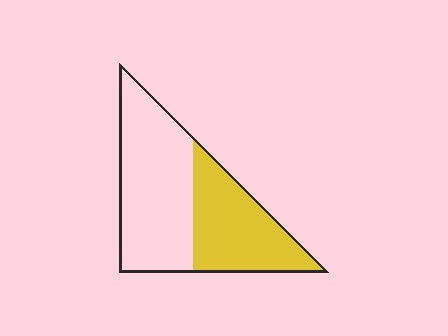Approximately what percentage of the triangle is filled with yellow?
Approximately 40%.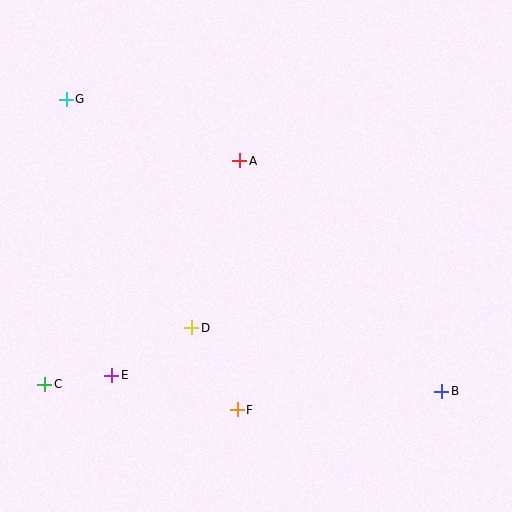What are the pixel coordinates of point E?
Point E is at (112, 375).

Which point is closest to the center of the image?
Point D at (192, 328) is closest to the center.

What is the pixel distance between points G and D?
The distance between G and D is 261 pixels.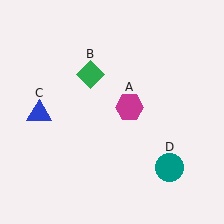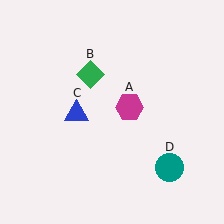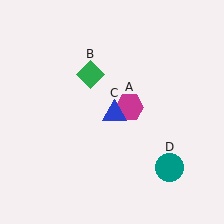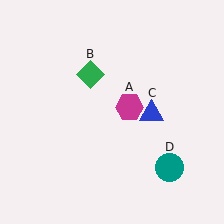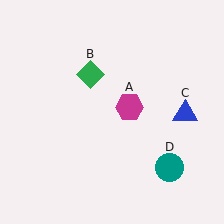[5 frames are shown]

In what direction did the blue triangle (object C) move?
The blue triangle (object C) moved right.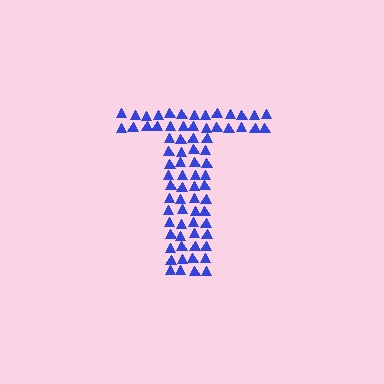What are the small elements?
The small elements are triangles.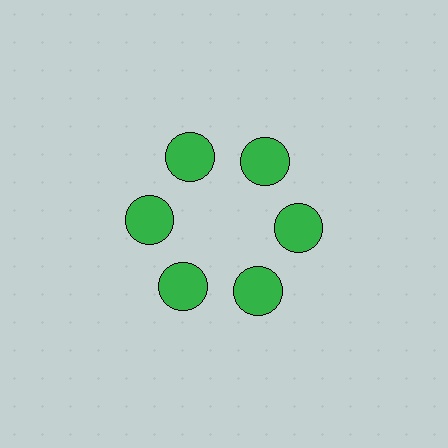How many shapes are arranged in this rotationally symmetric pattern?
There are 6 shapes, arranged in 6 groups of 1.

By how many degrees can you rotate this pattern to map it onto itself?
The pattern maps onto itself every 60 degrees of rotation.